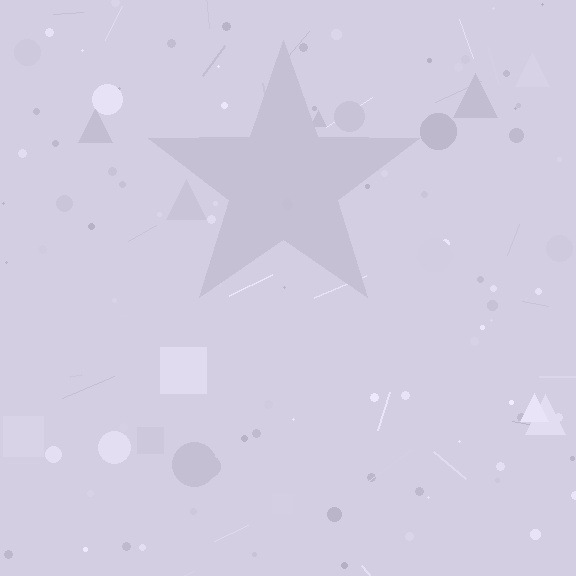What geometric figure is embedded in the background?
A star is embedded in the background.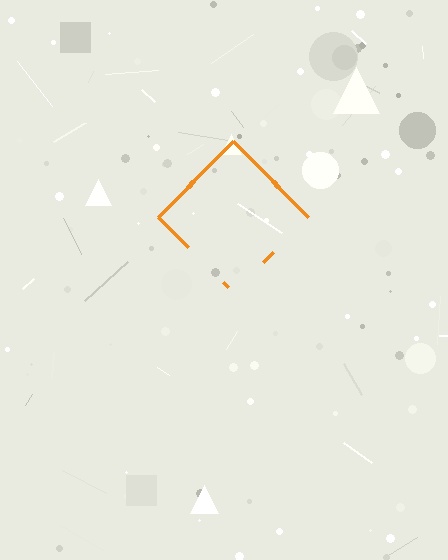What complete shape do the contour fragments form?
The contour fragments form a diamond.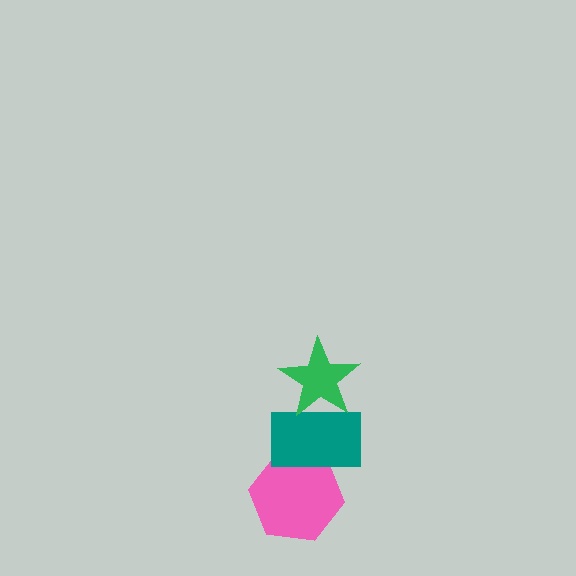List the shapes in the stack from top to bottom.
From top to bottom: the green star, the teal rectangle, the pink hexagon.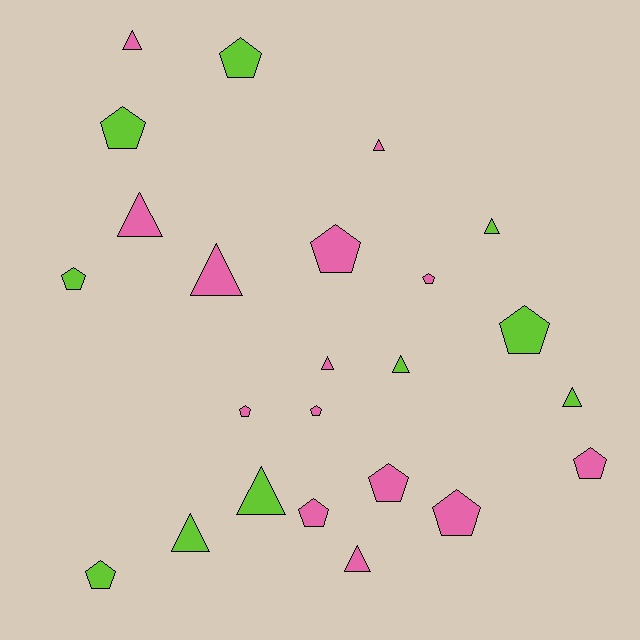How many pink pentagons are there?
There are 8 pink pentagons.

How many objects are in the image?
There are 24 objects.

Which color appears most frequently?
Pink, with 14 objects.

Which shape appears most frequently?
Pentagon, with 13 objects.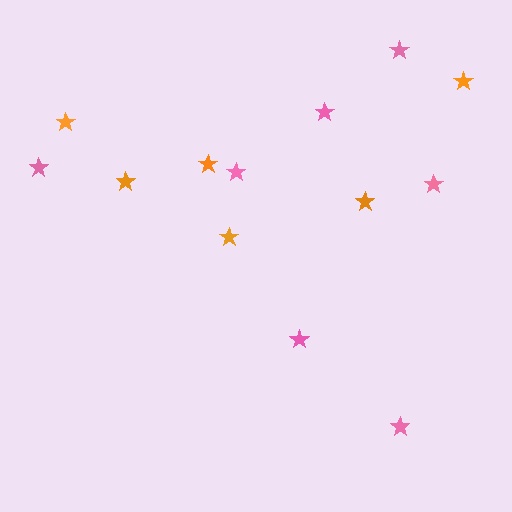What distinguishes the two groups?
There are 2 groups: one group of orange stars (6) and one group of pink stars (7).